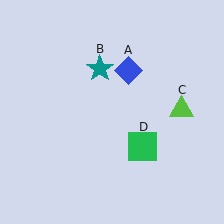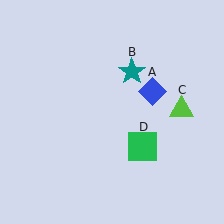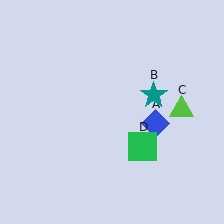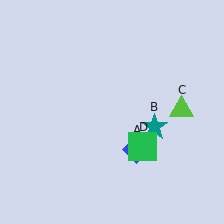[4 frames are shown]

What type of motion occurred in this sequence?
The blue diamond (object A), teal star (object B) rotated clockwise around the center of the scene.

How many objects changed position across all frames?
2 objects changed position: blue diamond (object A), teal star (object B).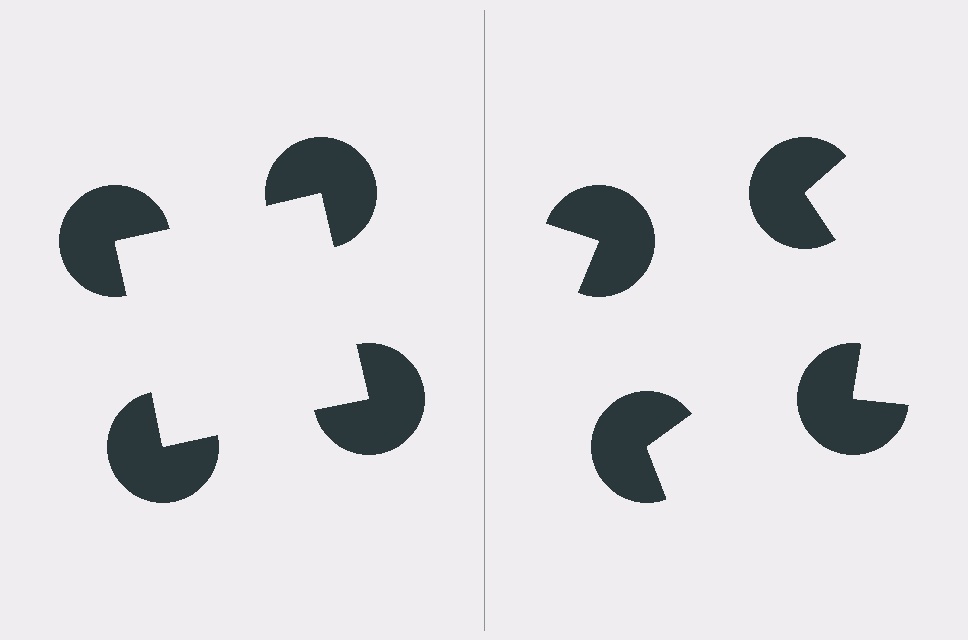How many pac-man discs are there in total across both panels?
8 — 4 on each side.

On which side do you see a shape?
An illusory square appears on the left side. On the right side the wedge cuts are rotated, so no coherent shape forms.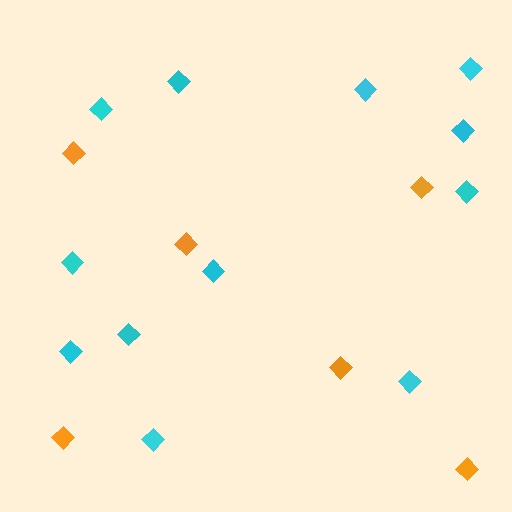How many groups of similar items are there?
There are 2 groups: one group of cyan diamonds (12) and one group of orange diamonds (6).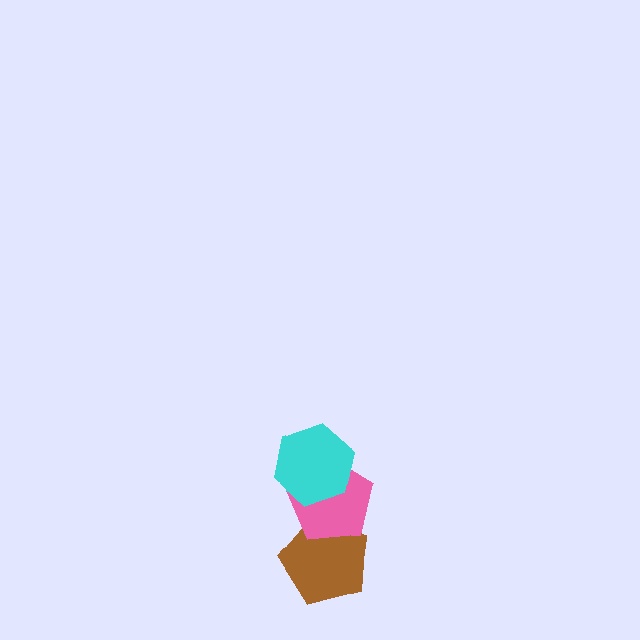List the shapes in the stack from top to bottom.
From top to bottom: the cyan hexagon, the pink pentagon, the brown pentagon.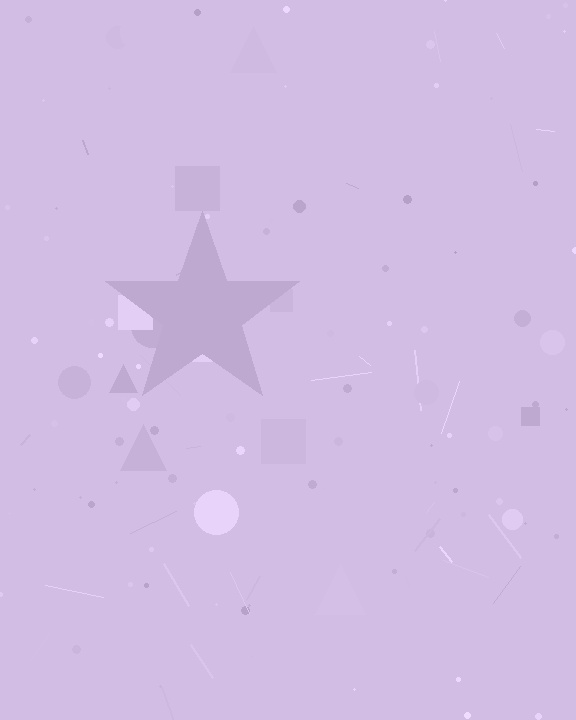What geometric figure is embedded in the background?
A star is embedded in the background.